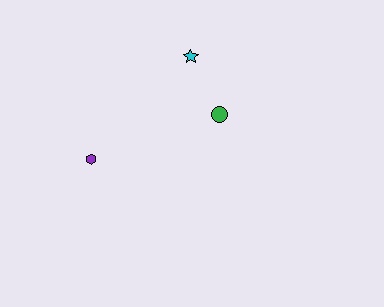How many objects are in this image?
There are 3 objects.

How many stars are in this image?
There is 1 star.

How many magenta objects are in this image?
There are no magenta objects.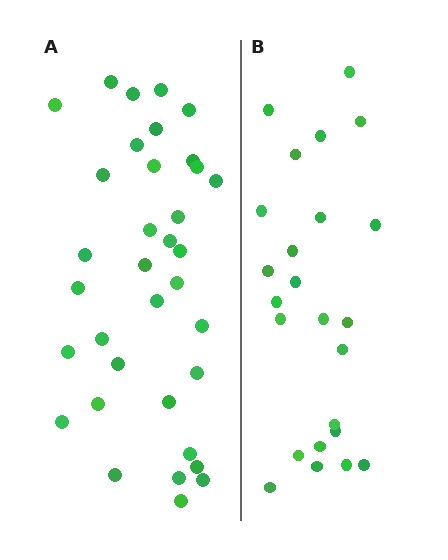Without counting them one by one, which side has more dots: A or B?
Region A (the left region) has more dots.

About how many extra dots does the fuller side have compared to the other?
Region A has roughly 12 or so more dots than region B.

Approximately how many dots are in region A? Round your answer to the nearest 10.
About 40 dots. (The exact count is 35, which rounds to 40.)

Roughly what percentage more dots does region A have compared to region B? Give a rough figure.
About 45% more.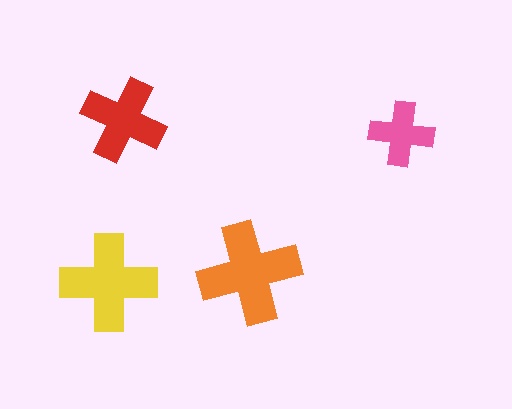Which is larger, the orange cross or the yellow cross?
The orange one.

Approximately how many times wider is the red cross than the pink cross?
About 1.5 times wider.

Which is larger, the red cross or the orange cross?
The orange one.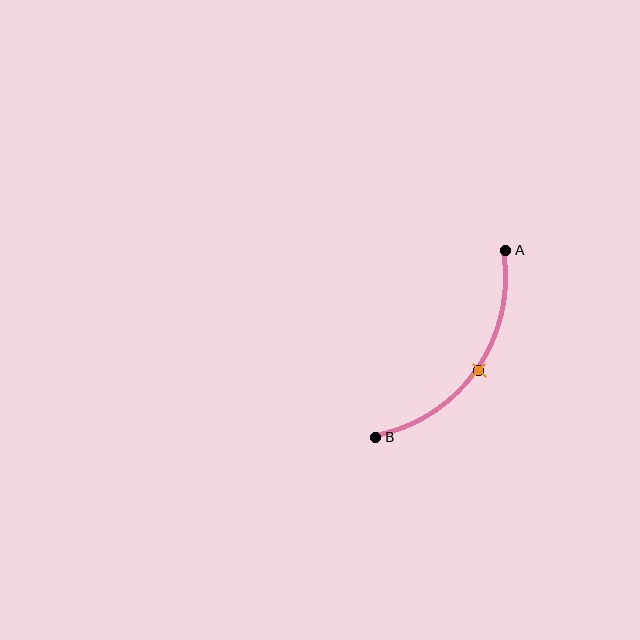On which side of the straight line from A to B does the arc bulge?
The arc bulges below and to the right of the straight line connecting A and B.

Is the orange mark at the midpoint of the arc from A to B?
Yes. The orange mark lies on the arc at equal arc-length from both A and B — it is the arc midpoint.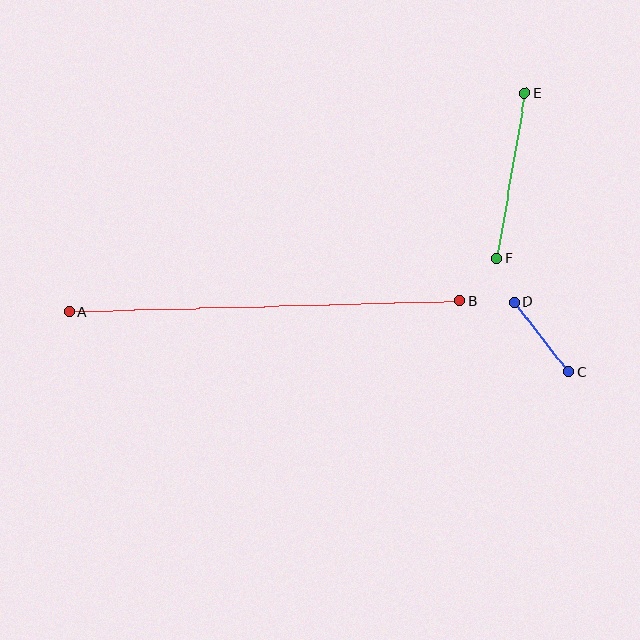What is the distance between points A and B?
The distance is approximately 391 pixels.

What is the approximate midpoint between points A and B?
The midpoint is at approximately (264, 306) pixels.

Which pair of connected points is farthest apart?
Points A and B are farthest apart.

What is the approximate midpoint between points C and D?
The midpoint is at approximately (541, 337) pixels.